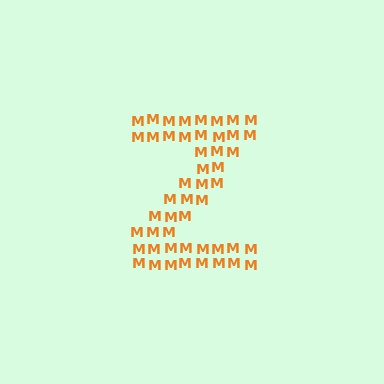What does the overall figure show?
The overall figure shows the letter Z.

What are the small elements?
The small elements are letter M's.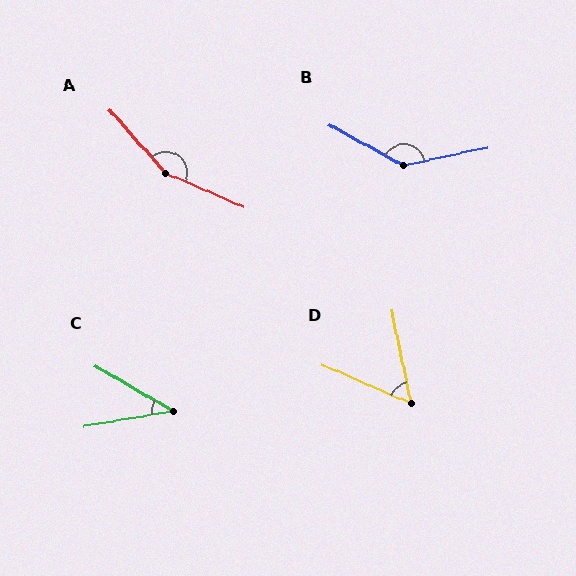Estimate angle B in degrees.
Approximately 138 degrees.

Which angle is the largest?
A, at approximately 154 degrees.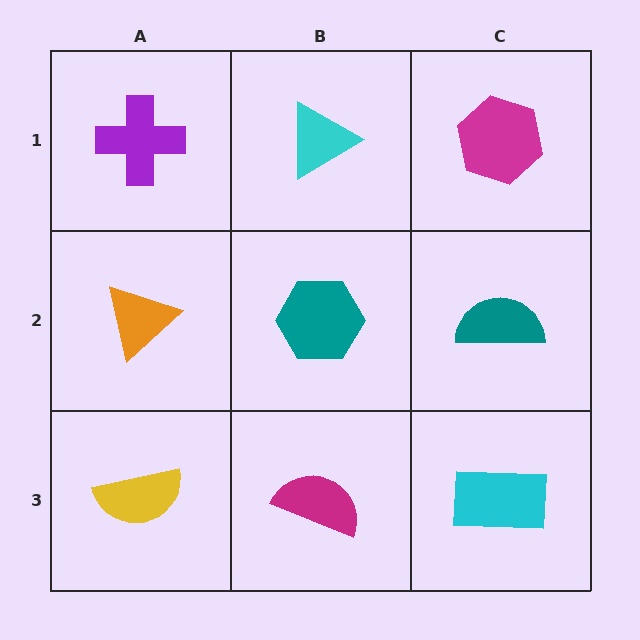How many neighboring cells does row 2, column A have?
3.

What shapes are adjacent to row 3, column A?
An orange triangle (row 2, column A), a magenta semicircle (row 3, column B).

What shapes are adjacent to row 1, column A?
An orange triangle (row 2, column A), a cyan triangle (row 1, column B).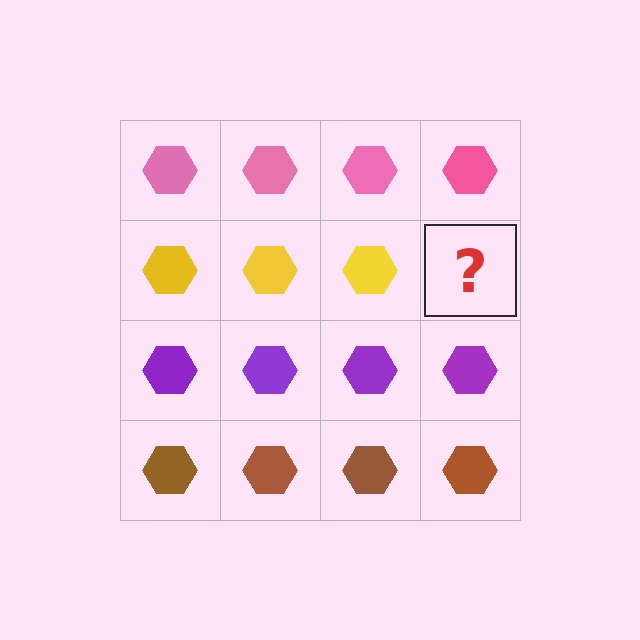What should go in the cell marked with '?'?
The missing cell should contain a yellow hexagon.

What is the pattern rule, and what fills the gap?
The rule is that each row has a consistent color. The gap should be filled with a yellow hexagon.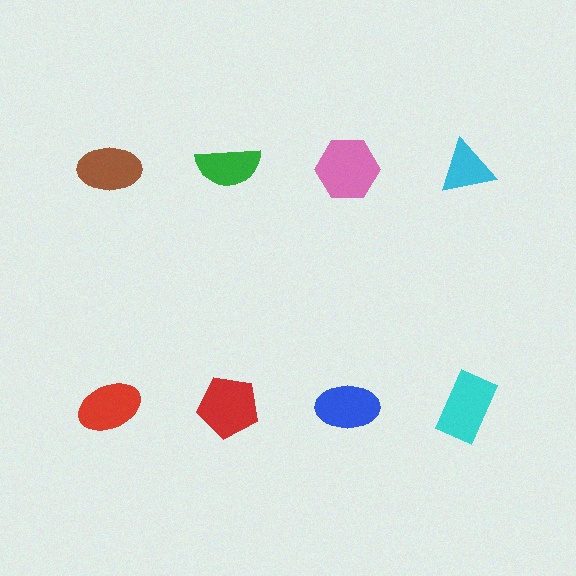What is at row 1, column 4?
A cyan triangle.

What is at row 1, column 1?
A brown ellipse.